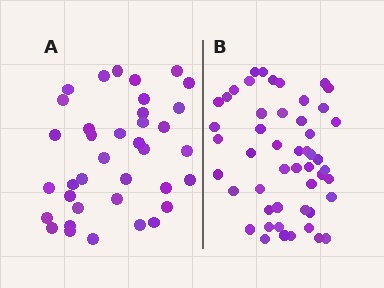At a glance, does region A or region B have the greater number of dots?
Region B (the right region) has more dots.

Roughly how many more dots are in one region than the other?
Region B has approximately 15 more dots than region A.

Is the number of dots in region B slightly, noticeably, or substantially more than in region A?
Region B has noticeably more, but not dramatically so. The ratio is roughly 1.4 to 1.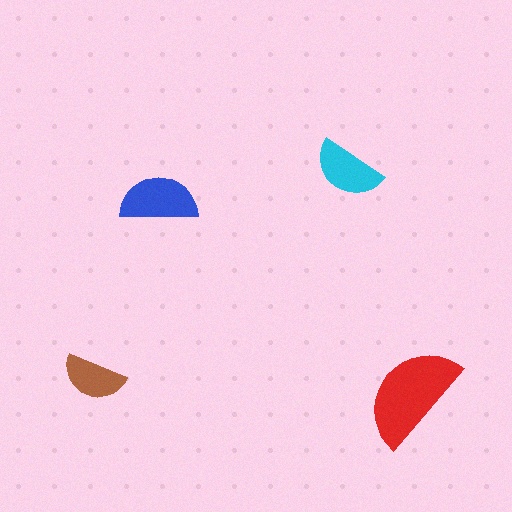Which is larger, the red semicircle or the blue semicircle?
The red one.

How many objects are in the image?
There are 4 objects in the image.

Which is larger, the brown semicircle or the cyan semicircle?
The cyan one.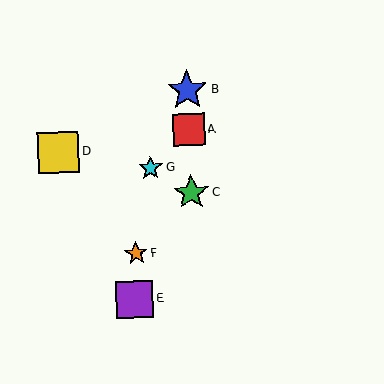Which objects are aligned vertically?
Objects A, B, C are aligned vertically.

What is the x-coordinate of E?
Object E is at x≈134.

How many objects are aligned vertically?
3 objects (A, B, C) are aligned vertically.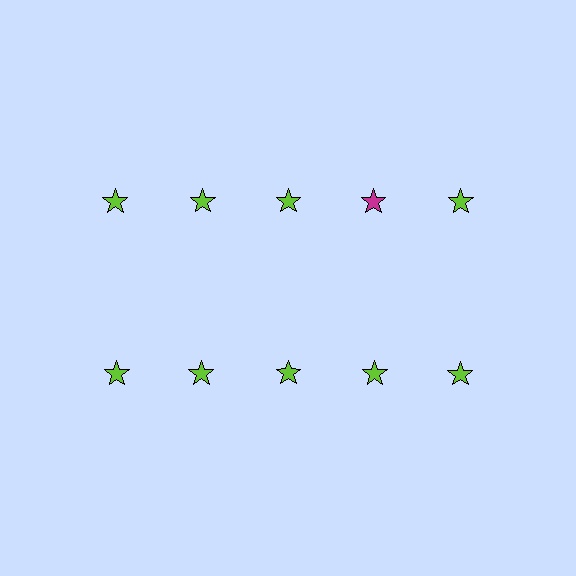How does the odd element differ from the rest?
It has a different color: magenta instead of lime.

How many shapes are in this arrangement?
There are 10 shapes arranged in a grid pattern.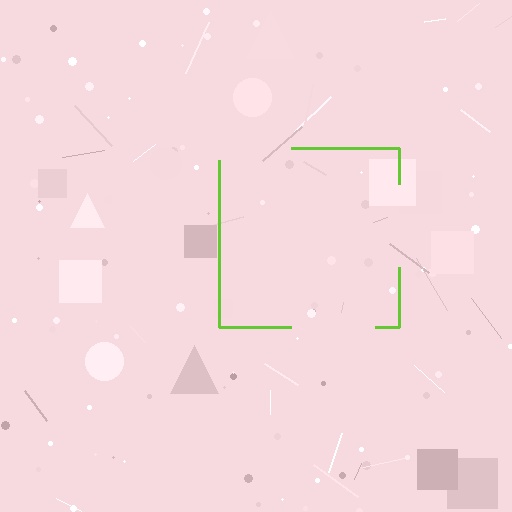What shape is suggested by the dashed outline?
The dashed outline suggests a square.